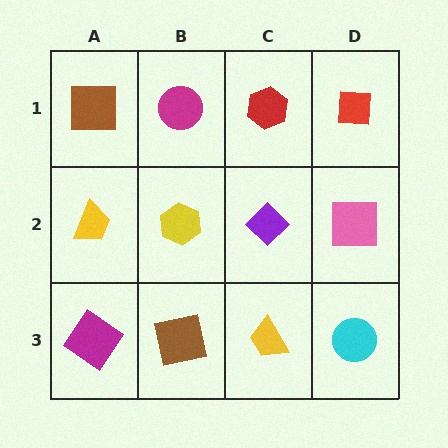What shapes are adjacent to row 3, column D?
A pink square (row 2, column D), a yellow trapezoid (row 3, column C).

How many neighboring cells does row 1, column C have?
3.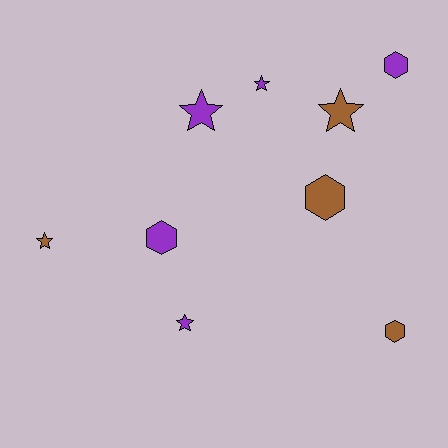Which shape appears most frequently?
Star, with 5 objects.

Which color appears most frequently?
Purple, with 5 objects.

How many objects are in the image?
There are 9 objects.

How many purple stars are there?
There are 3 purple stars.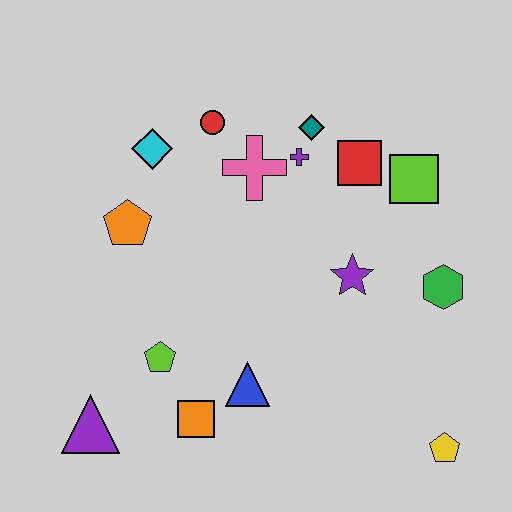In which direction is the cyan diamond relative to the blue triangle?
The cyan diamond is above the blue triangle.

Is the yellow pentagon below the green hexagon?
Yes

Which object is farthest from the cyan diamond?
The yellow pentagon is farthest from the cyan diamond.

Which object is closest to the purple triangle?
The lime pentagon is closest to the purple triangle.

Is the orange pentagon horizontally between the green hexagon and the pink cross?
No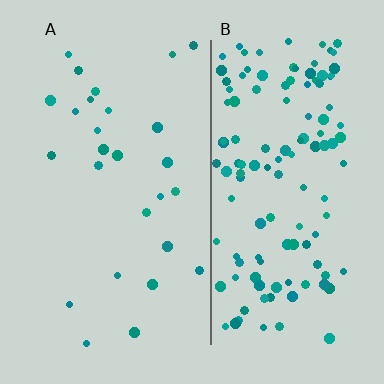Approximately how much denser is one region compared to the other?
Approximately 4.8× — region B over region A.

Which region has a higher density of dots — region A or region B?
B (the right).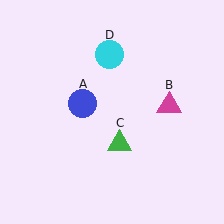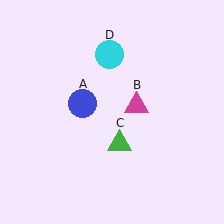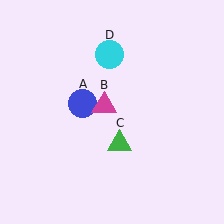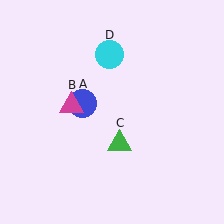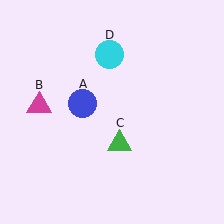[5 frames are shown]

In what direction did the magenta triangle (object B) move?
The magenta triangle (object B) moved left.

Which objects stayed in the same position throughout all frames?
Blue circle (object A) and green triangle (object C) and cyan circle (object D) remained stationary.